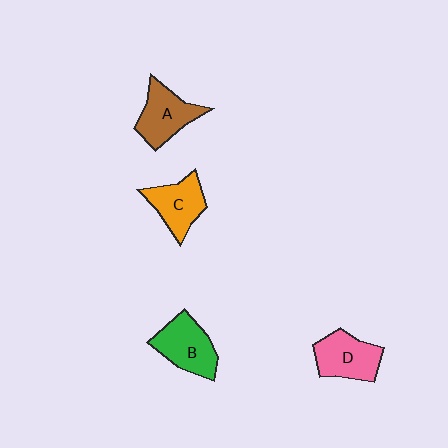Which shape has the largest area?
Shape B (green).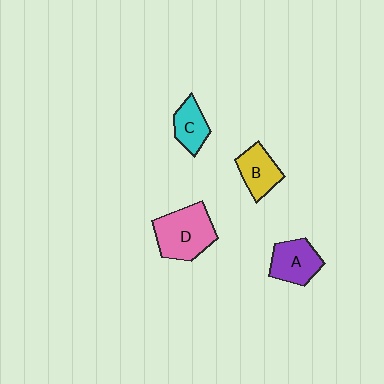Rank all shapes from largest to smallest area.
From largest to smallest: D (pink), A (purple), B (yellow), C (cyan).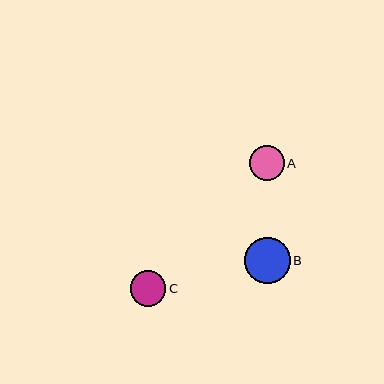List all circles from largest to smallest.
From largest to smallest: B, C, A.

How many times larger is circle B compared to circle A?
Circle B is approximately 1.3 times the size of circle A.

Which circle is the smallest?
Circle A is the smallest with a size of approximately 35 pixels.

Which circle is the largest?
Circle B is the largest with a size of approximately 46 pixels.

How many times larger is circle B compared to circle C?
Circle B is approximately 1.3 times the size of circle C.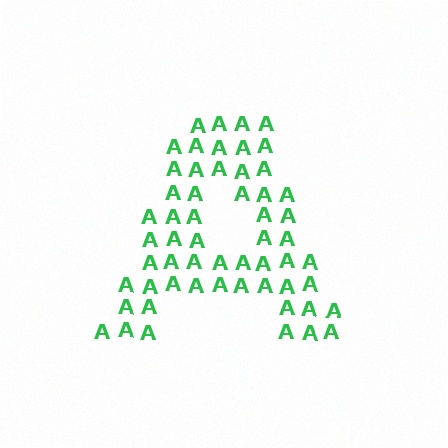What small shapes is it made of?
It is made of small letter A's.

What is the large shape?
The large shape is the letter A.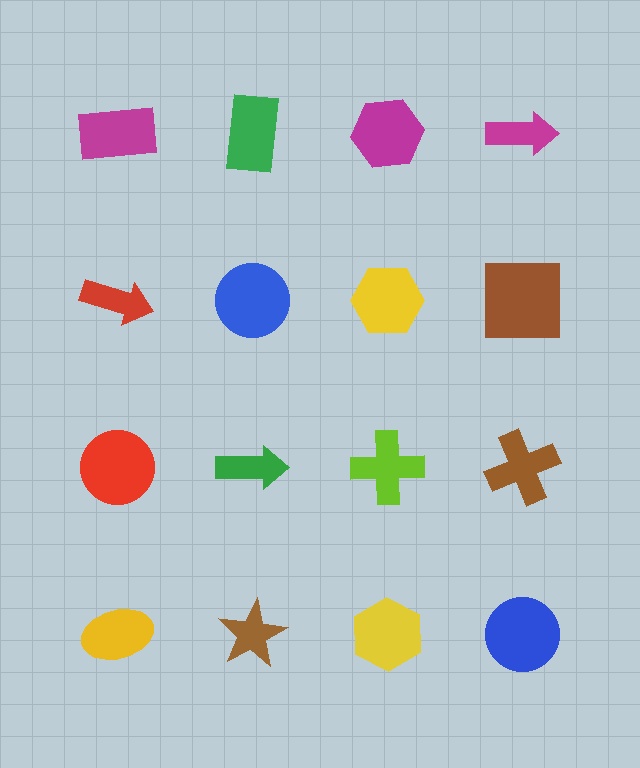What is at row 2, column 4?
A brown square.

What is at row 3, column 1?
A red circle.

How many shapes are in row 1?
4 shapes.